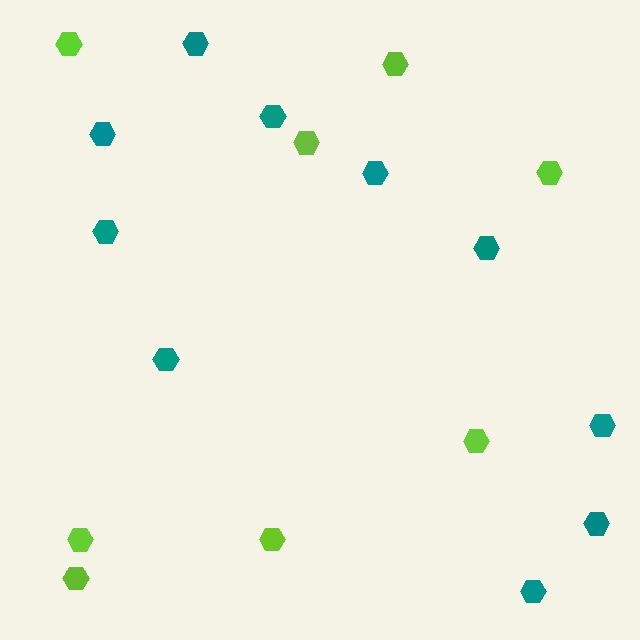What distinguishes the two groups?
There are 2 groups: one group of lime hexagons (8) and one group of teal hexagons (10).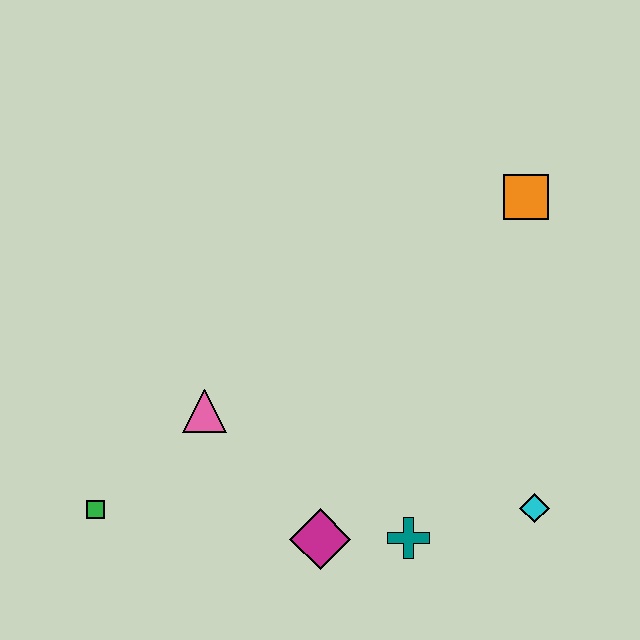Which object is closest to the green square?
The pink triangle is closest to the green square.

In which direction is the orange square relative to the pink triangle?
The orange square is to the right of the pink triangle.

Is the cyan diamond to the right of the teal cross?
Yes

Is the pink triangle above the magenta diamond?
Yes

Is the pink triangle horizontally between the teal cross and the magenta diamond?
No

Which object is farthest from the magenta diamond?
The orange square is farthest from the magenta diamond.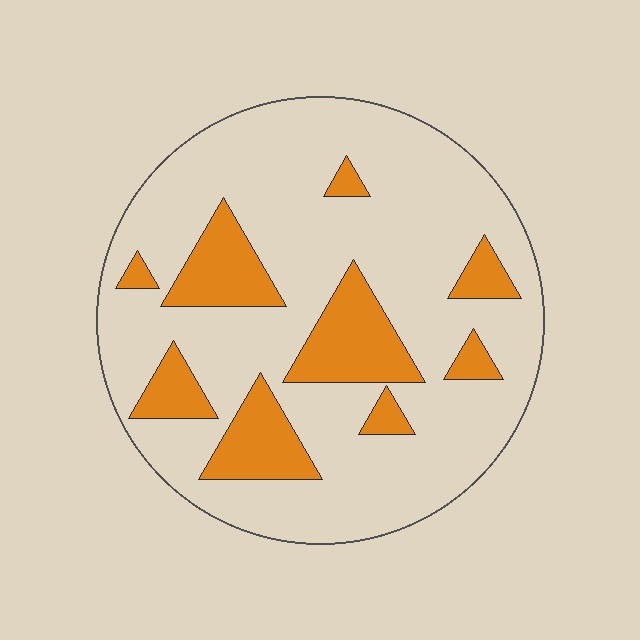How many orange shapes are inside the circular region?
9.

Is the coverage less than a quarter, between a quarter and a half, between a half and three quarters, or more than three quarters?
Less than a quarter.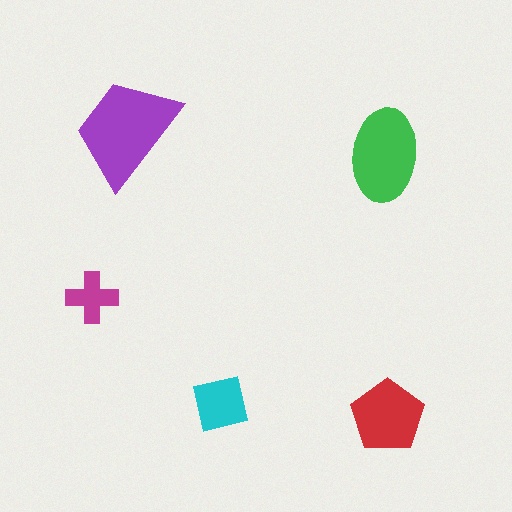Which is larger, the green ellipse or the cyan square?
The green ellipse.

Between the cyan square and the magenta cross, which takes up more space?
The cyan square.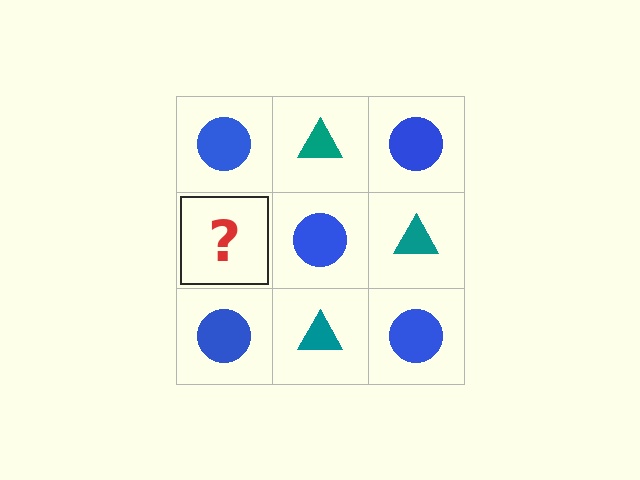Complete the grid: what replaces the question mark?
The question mark should be replaced with a teal triangle.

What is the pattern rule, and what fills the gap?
The rule is that it alternates blue circle and teal triangle in a checkerboard pattern. The gap should be filled with a teal triangle.